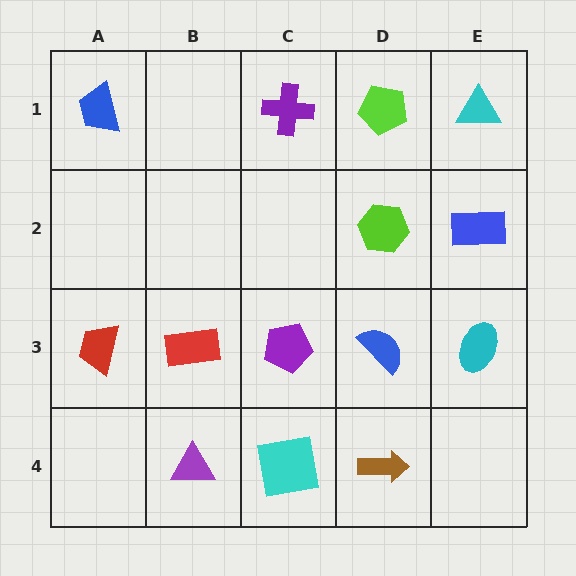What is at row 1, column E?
A cyan triangle.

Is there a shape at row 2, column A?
No, that cell is empty.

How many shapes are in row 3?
5 shapes.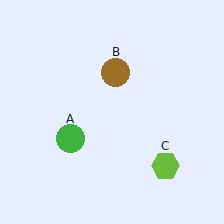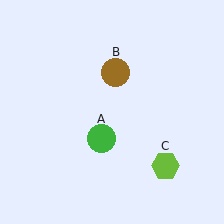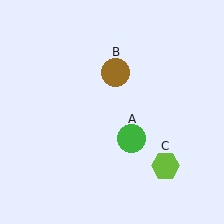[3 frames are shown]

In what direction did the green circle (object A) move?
The green circle (object A) moved right.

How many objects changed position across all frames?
1 object changed position: green circle (object A).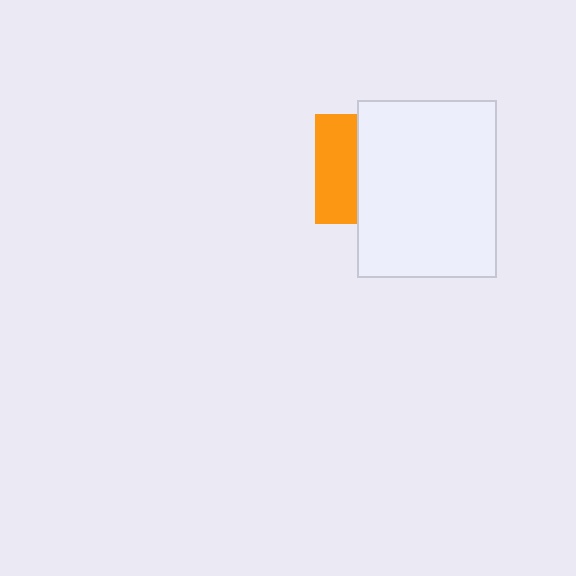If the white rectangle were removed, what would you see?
You would see the complete orange square.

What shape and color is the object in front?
The object in front is a white rectangle.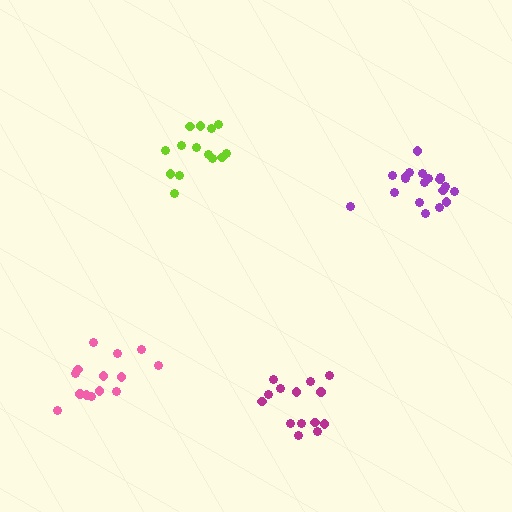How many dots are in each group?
Group 1: 14 dots, Group 2: 14 dots, Group 3: 14 dots, Group 4: 19 dots (61 total).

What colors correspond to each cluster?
The clusters are colored: magenta, pink, lime, purple.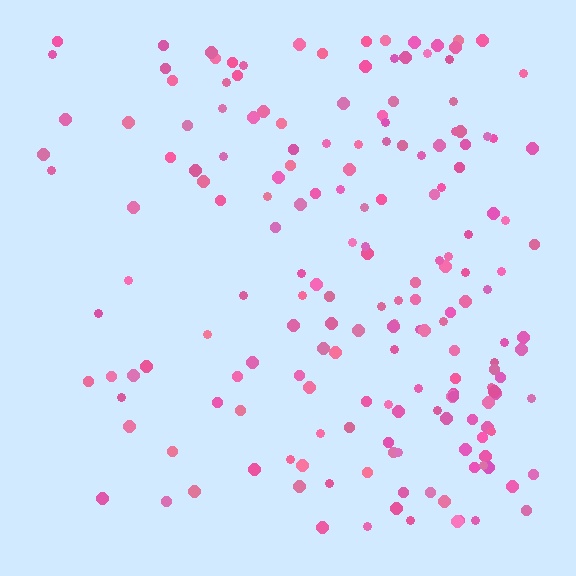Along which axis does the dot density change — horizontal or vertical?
Horizontal.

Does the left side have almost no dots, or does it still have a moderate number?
Still a moderate number, just noticeably fewer than the right.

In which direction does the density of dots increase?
From left to right, with the right side densest.